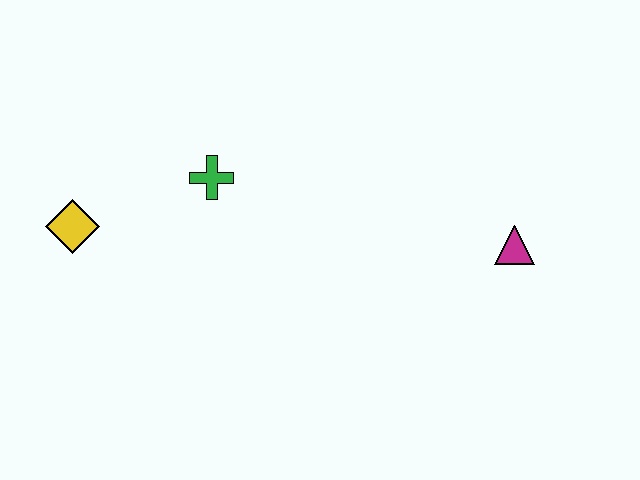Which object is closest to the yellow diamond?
The green cross is closest to the yellow diamond.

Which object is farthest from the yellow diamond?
The magenta triangle is farthest from the yellow diamond.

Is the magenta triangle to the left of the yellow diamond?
No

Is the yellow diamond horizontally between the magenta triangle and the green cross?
No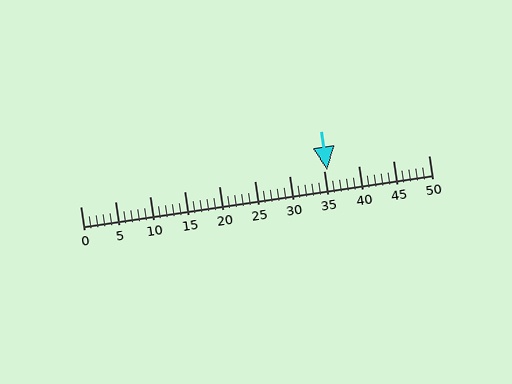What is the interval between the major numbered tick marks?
The major tick marks are spaced 5 units apart.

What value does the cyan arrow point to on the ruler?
The cyan arrow points to approximately 36.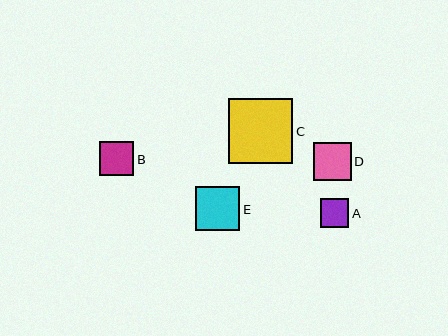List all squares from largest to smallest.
From largest to smallest: C, E, D, B, A.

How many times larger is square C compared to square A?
Square C is approximately 2.3 times the size of square A.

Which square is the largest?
Square C is the largest with a size of approximately 65 pixels.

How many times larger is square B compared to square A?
Square B is approximately 1.2 times the size of square A.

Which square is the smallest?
Square A is the smallest with a size of approximately 29 pixels.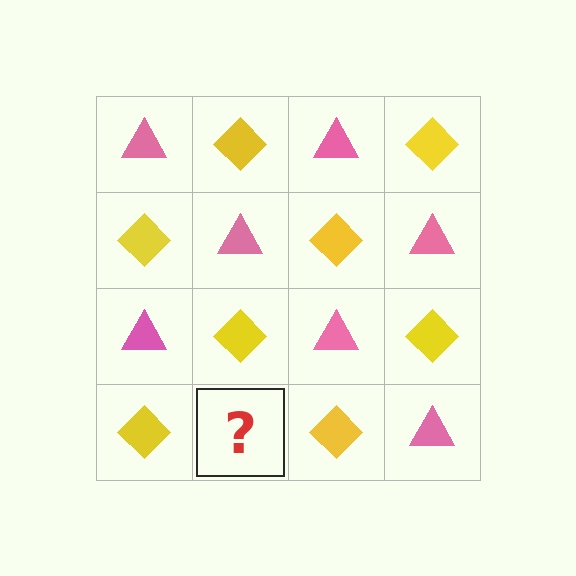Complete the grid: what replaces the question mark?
The question mark should be replaced with a pink triangle.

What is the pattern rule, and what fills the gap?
The rule is that it alternates pink triangle and yellow diamond in a checkerboard pattern. The gap should be filled with a pink triangle.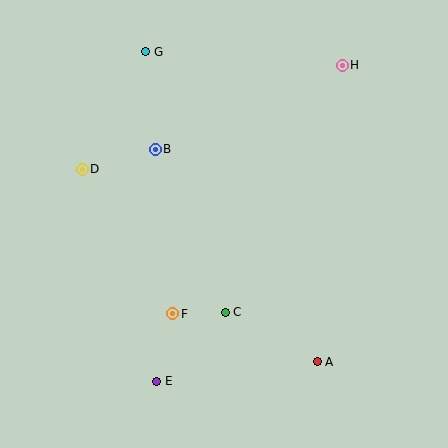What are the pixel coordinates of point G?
Point G is at (146, 52).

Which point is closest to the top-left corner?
Point G is closest to the top-left corner.